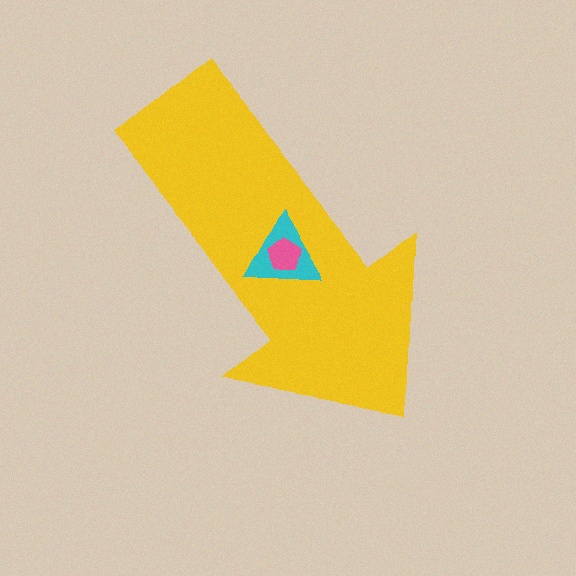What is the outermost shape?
The yellow arrow.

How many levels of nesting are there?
3.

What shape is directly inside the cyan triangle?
The pink pentagon.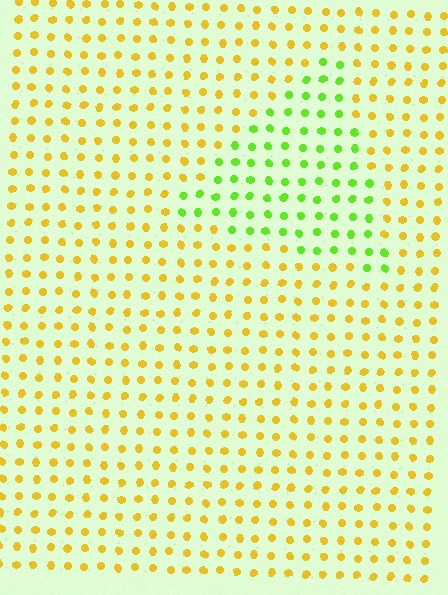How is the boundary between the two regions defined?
The boundary is defined purely by a slight shift in hue (about 54 degrees). Spacing, size, and orientation are identical on both sides.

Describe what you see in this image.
The image is filled with small yellow elements in a uniform arrangement. A triangle-shaped region is visible where the elements are tinted to a slightly different hue, forming a subtle color boundary.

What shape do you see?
I see a triangle.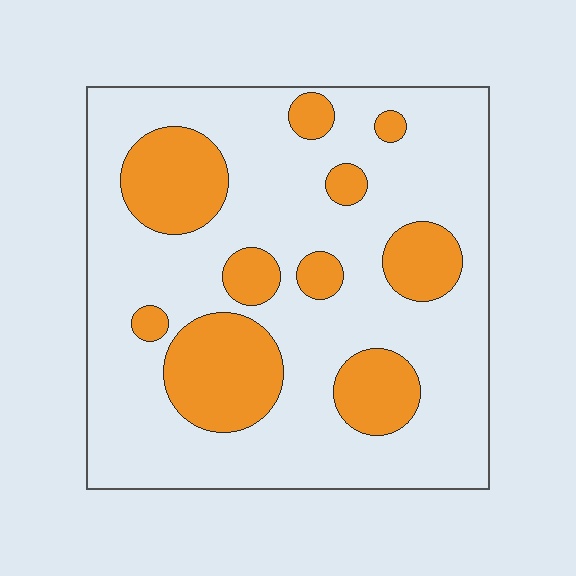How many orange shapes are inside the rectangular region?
10.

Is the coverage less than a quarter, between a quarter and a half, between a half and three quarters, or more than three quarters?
Between a quarter and a half.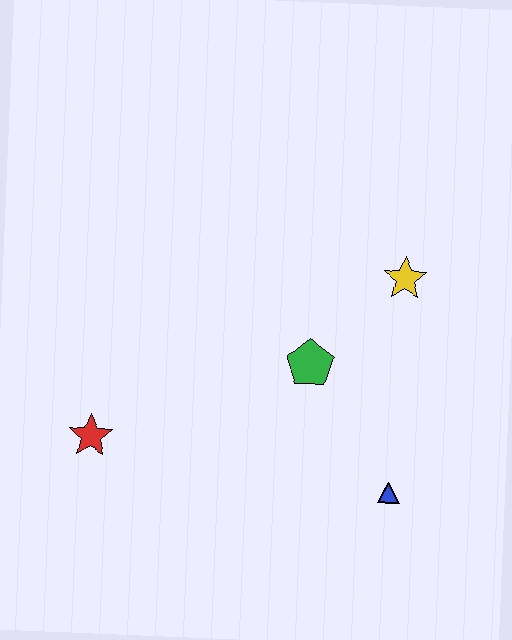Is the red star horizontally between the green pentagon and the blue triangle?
No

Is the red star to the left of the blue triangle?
Yes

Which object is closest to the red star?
The green pentagon is closest to the red star.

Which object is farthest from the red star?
The yellow star is farthest from the red star.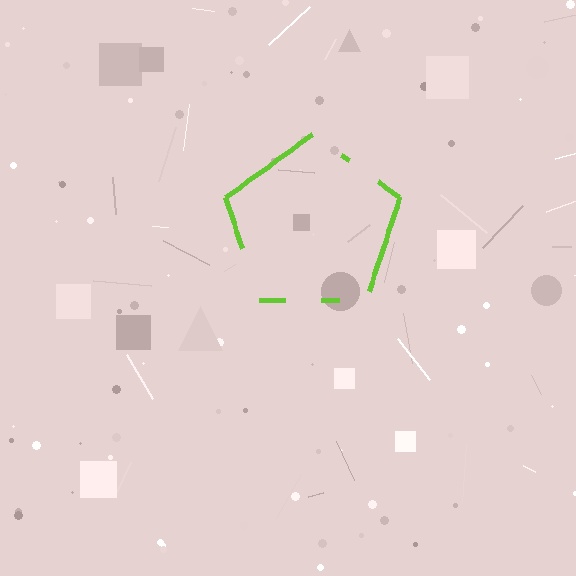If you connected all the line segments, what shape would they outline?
They would outline a pentagon.